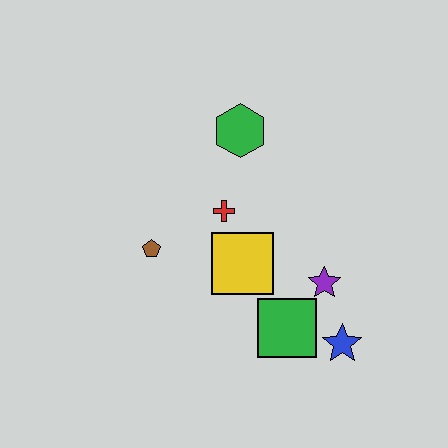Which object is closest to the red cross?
The yellow square is closest to the red cross.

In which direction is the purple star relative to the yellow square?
The purple star is to the right of the yellow square.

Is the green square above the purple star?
No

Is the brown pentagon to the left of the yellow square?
Yes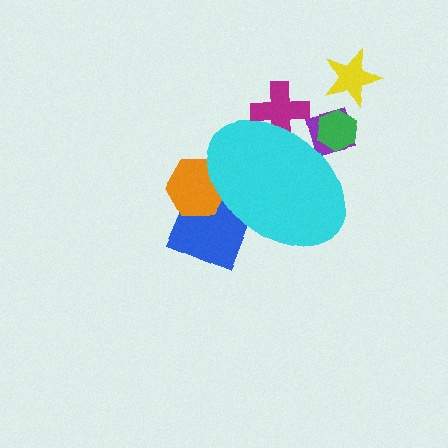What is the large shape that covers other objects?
A cyan ellipse.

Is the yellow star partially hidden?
No, the yellow star is fully visible.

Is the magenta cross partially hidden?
Yes, the magenta cross is partially hidden behind the cyan ellipse.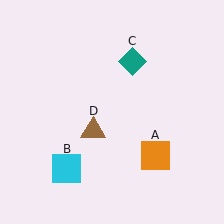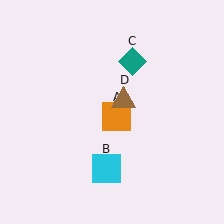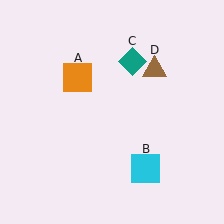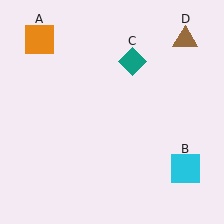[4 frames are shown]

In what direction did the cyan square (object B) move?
The cyan square (object B) moved right.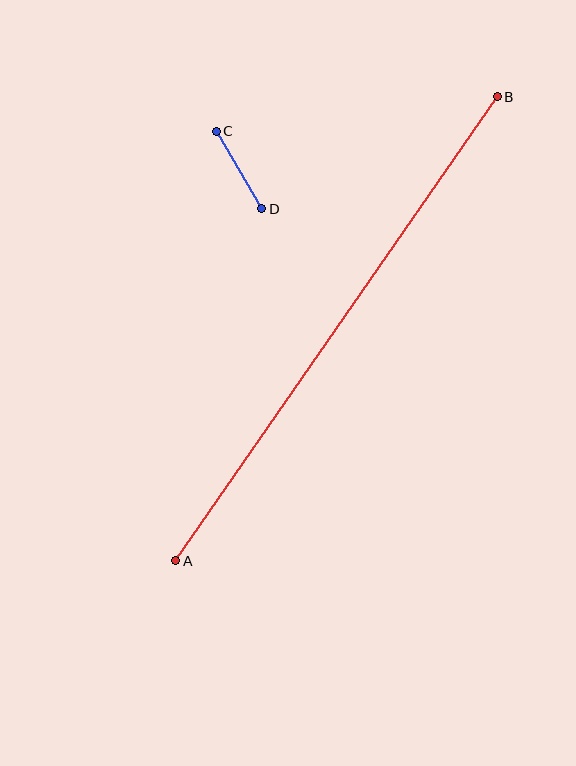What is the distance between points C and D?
The distance is approximately 90 pixels.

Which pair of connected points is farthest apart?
Points A and B are farthest apart.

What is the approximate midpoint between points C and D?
The midpoint is at approximately (239, 170) pixels.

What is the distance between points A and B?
The distance is approximately 564 pixels.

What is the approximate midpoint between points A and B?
The midpoint is at approximately (337, 329) pixels.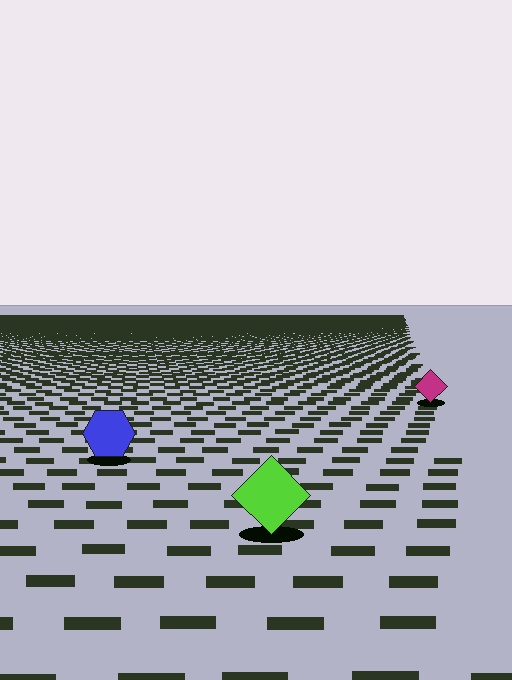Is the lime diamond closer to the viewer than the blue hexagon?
Yes. The lime diamond is closer — you can tell from the texture gradient: the ground texture is coarser near it.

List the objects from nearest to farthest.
From nearest to farthest: the lime diamond, the blue hexagon, the magenta diamond.